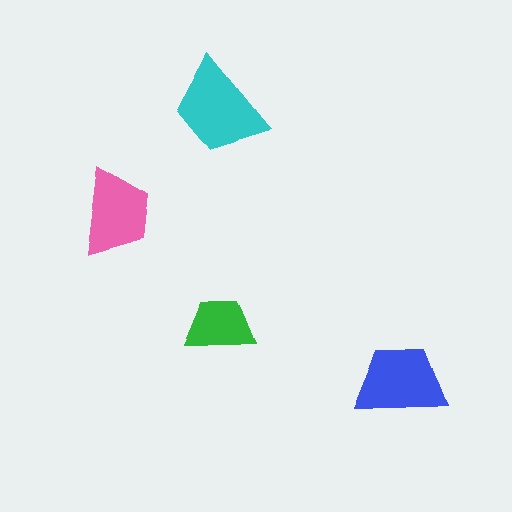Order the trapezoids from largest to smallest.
the cyan one, the blue one, the pink one, the green one.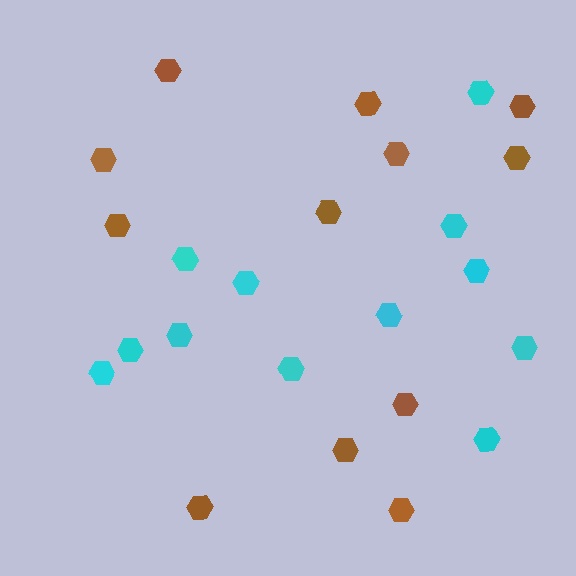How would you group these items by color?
There are 2 groups: one group of cyan hexagons (12) and one group of brown hexagons (12).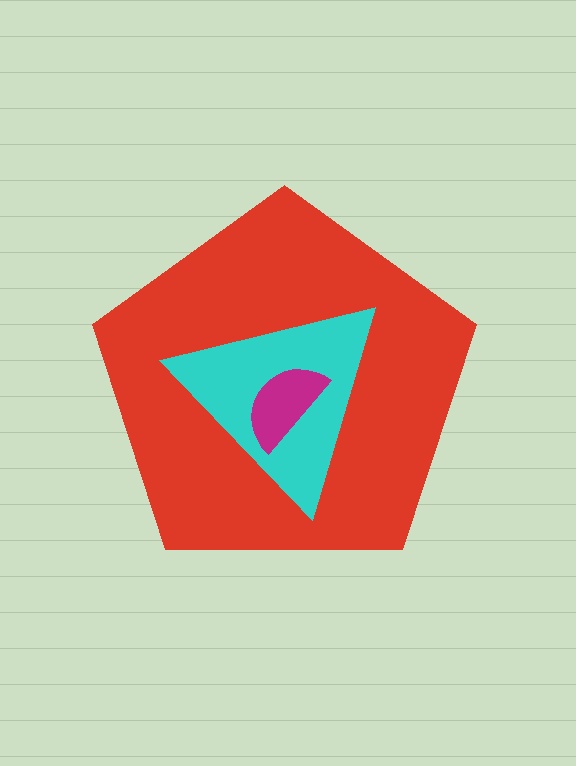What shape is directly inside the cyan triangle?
The magenta semicircle.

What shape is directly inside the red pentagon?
The cyan triangle.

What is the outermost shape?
The red pentagon.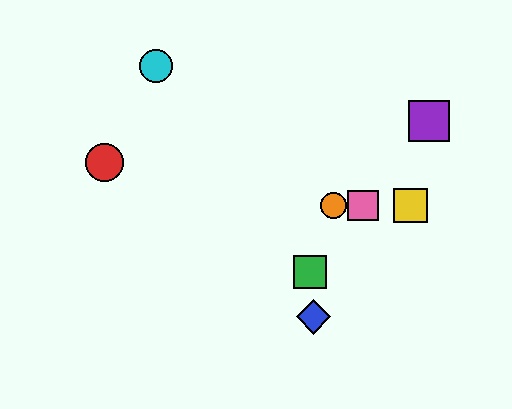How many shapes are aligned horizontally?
3 shapes (the yellow square, the orange circle, the pink square) are aligned horizontally.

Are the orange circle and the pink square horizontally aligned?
Yes, both are at y≈206.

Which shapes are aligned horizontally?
The yellow square, the orange circle, the pink square are aligned horizontally.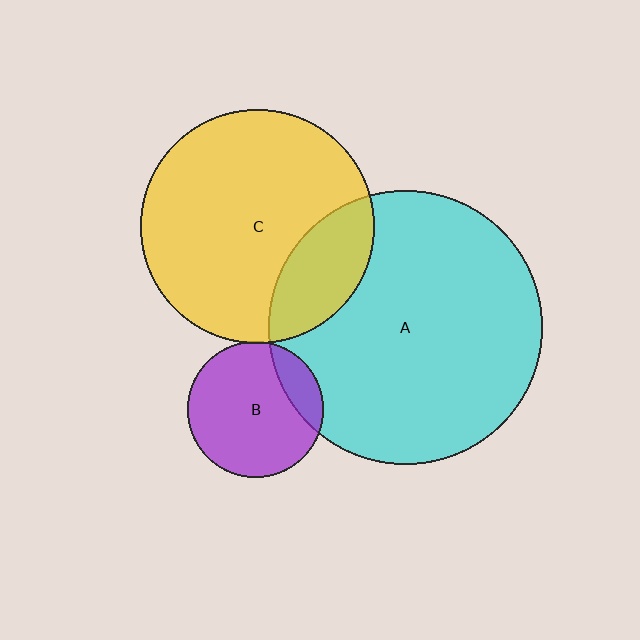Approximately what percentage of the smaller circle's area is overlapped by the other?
Approximately 15%.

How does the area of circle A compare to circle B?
Approximately 4.1 times.